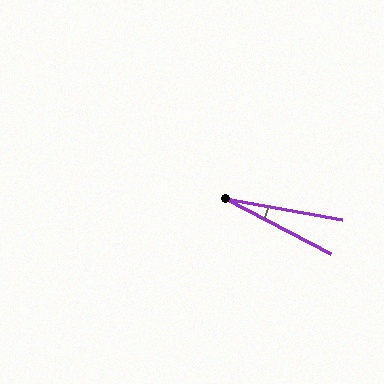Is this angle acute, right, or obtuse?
It is acute.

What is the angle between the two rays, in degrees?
Approximately 18 degrees.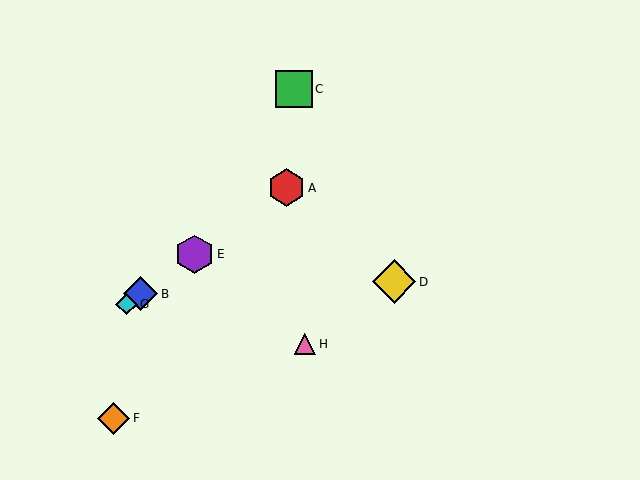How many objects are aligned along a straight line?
4 objects (A, B, E, G) are aligned along a straight line.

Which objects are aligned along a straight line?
Objects A, B, E, G are aligned along a straight line.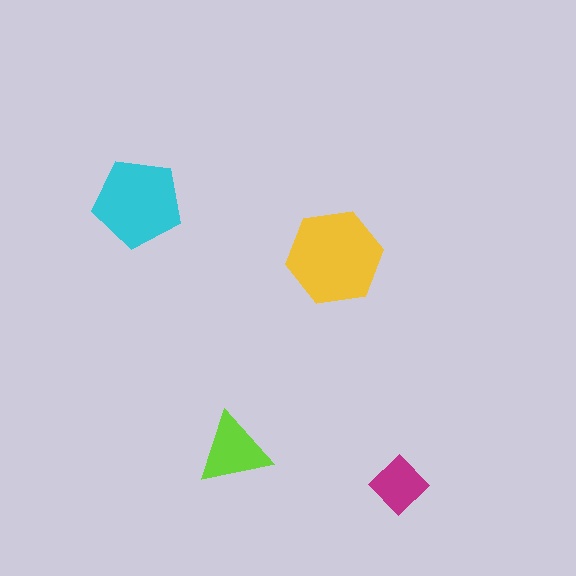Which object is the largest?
The yellow hexagon.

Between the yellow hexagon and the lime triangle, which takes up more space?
The yellow hexagon.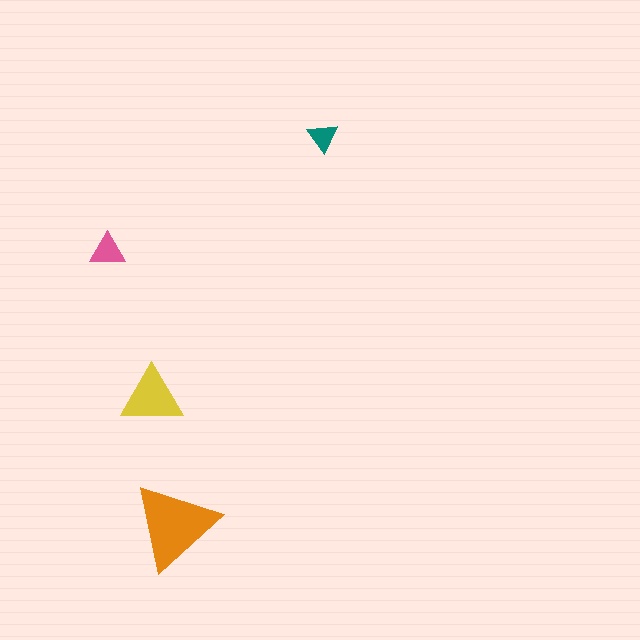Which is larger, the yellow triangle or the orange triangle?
The orange one.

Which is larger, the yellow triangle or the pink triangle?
The yellow one.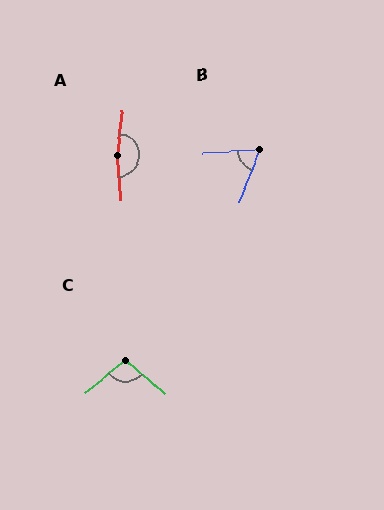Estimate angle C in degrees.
Approximately 100 degrees.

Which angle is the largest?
A, at approximately 169 degrees.